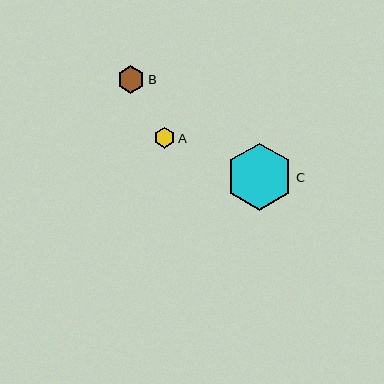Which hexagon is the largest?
Hexagon C is the largest with a size of approximately 67 pixels.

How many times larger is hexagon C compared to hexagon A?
Hexagon C is approximately 3.2 times the size of hexagon A.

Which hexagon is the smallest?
Hexagon A is the smallest with a size of approximately 21 pixels.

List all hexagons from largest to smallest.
From largest to smallest: C, B, A.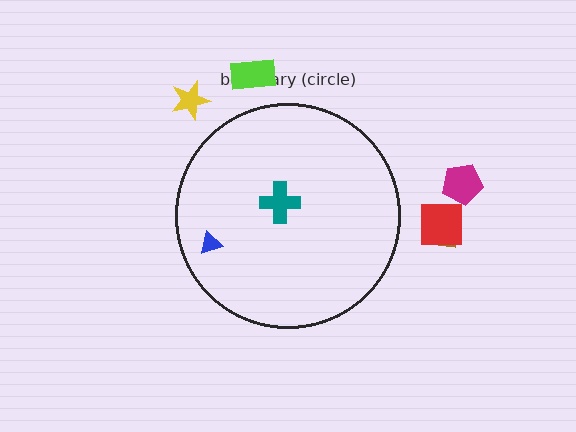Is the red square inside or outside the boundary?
Outside.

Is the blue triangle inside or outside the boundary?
Inside.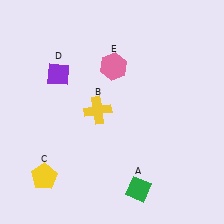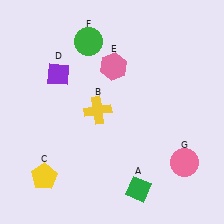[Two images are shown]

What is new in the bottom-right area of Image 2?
A pink circle (G) was added in the bottom-right area of Image 2.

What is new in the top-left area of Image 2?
A green circle (F) was added in the top-left area of Image 2.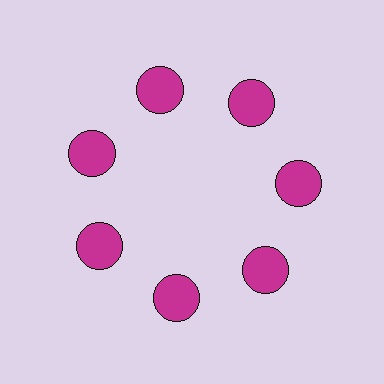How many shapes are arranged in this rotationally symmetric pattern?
There are 7 shapes, arranged in 7 groups of 1.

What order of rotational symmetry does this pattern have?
This pattern has 7-fold rotational symmetry.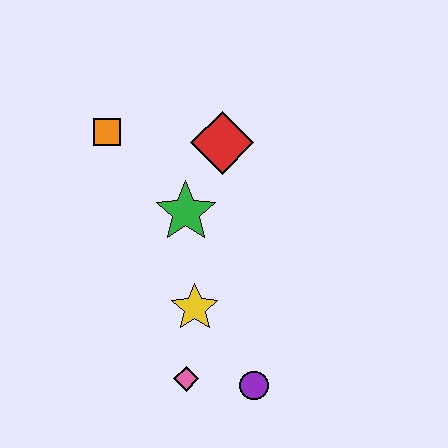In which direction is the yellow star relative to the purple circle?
The yellow star is above the purple circle.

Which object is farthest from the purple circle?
The orange square is farthest from the purple circle.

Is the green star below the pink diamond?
No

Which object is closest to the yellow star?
The pink diamond is closest to the yellow star.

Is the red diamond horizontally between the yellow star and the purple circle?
Yes